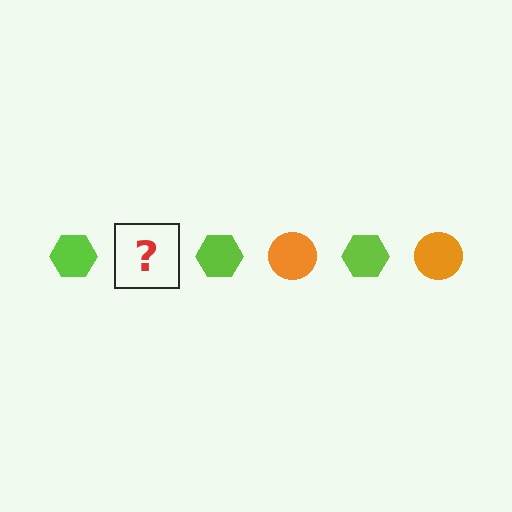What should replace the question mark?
The question mark should be replaced with an orange circle.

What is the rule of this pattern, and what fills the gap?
The rule is that the pattern alternates between lime hexagon and orange circle. The gap should be filled with an orange circle.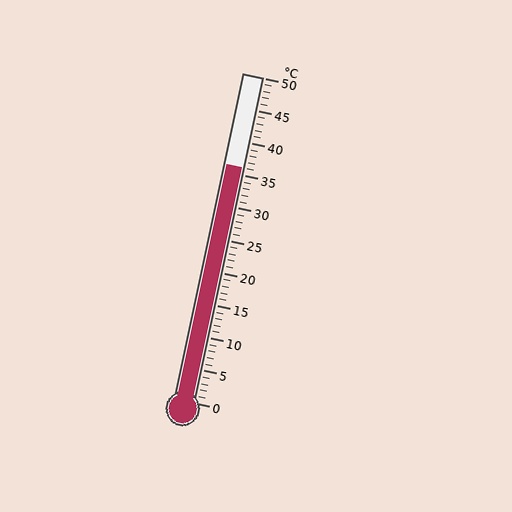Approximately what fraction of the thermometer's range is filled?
The thermometer is filled to approximately 70% of its range.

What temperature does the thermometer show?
The thermometer shows approximately 36°C.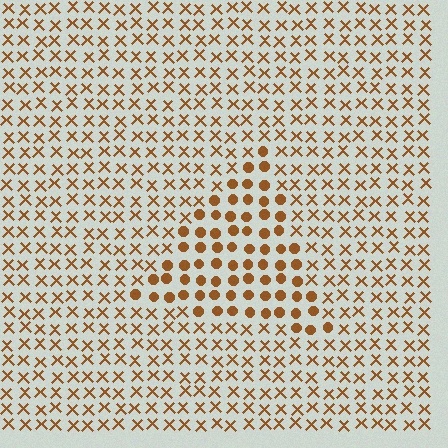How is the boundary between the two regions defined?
The boundary is defined by a change in element shape: circles inside vs. X marks outside. All elements share the same color and spacing.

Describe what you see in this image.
The image is filled with small brown elements arranged in a uniform grid. A triangle-shaped region contains circles, while the surrounding area contains X marks. The boundary is defined purely by the change in element shape.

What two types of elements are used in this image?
The image uses circles inside the triangle region and X marks outside it.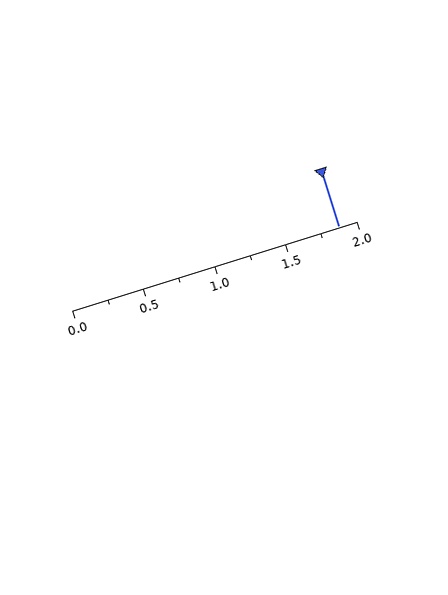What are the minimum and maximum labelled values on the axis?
The axis runs from 0.0 to 2.0.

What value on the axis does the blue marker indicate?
The marker indicates approximately 1.88.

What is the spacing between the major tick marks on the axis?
The major ticks are spaced 0.5 apart.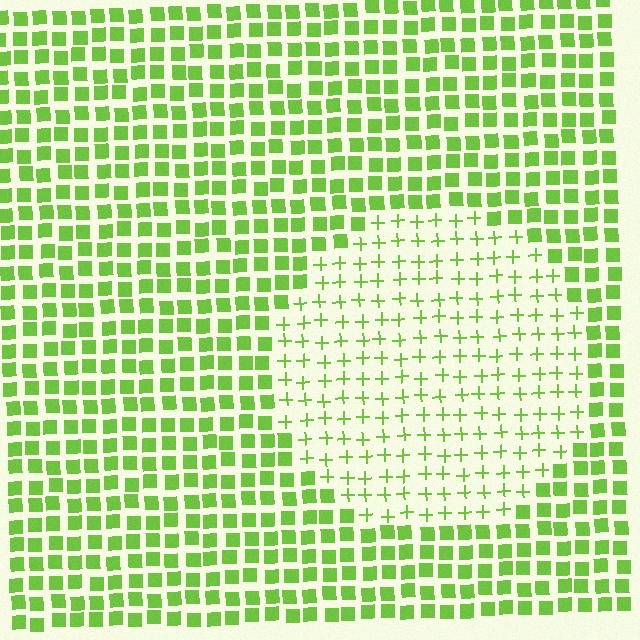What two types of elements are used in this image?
The image uses plus signs inside the circle region and squares outside it.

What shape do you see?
I see a circle.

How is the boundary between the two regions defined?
The boundary is defined by a change in element shape: plus signs inside vs. squares outside. All elements share the same color and spacing.